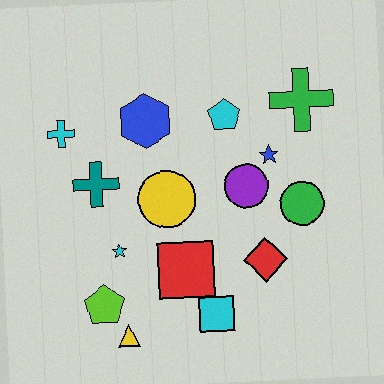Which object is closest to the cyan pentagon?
The blue star is closest to the cyan pentagon.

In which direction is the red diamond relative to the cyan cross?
The red diamond is to the right of the cyan cross.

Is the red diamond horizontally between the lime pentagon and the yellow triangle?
No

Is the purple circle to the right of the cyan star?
Yes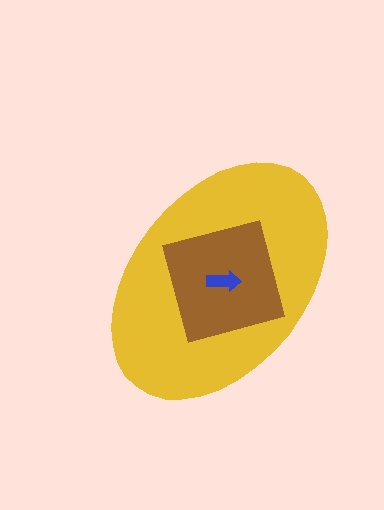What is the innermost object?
The blue arrow.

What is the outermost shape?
The yellow ellipse.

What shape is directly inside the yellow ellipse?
The brown square.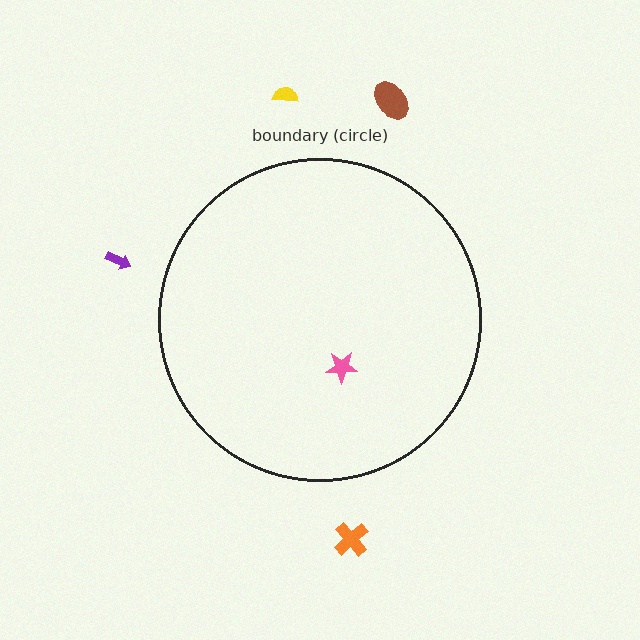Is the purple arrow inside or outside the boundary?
Outside.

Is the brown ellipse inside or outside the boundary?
Outside.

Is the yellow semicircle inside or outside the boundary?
Outside.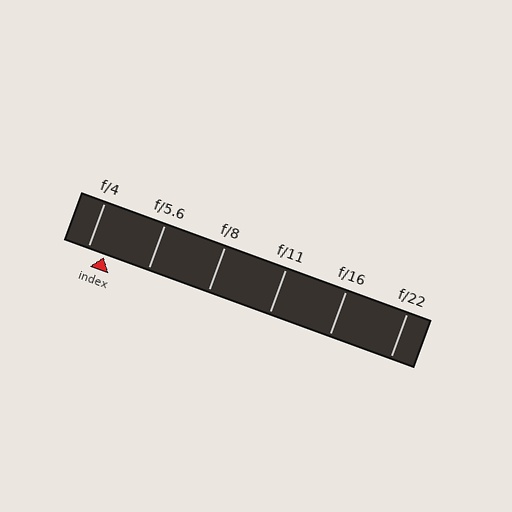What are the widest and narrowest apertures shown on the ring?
The widest aperture shown is f/4 and the narrowest is f/22.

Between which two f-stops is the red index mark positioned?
The index mark is between f/4 and f/5.6.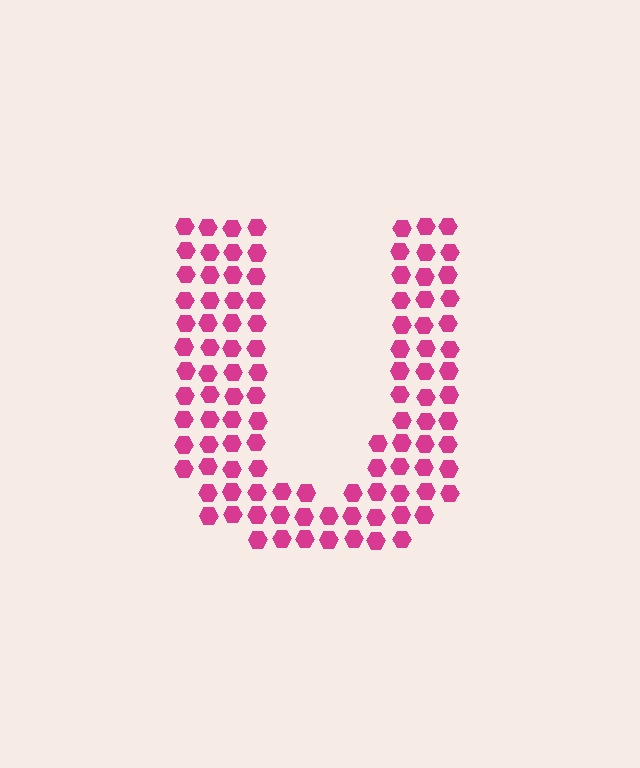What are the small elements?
The small elements are hexagons.